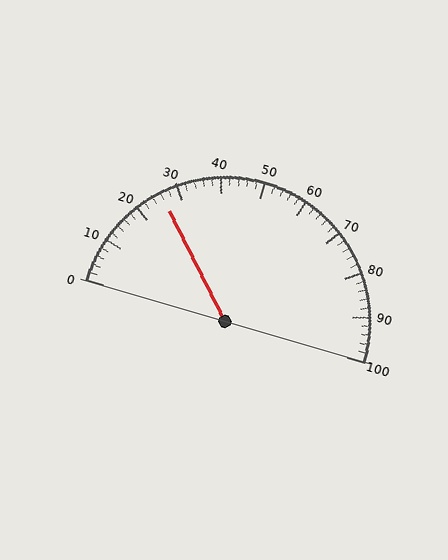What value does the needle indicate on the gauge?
The needle indicates approximately 26.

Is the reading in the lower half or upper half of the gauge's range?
The reading is in the lower half of the range (0 to 100).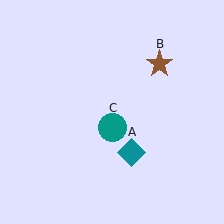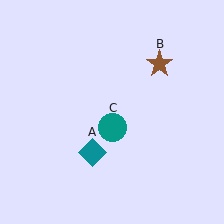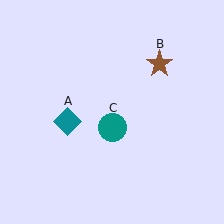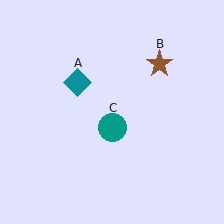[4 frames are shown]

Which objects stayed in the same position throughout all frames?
Brown star (object B) and teal circle (object C) remained stationary.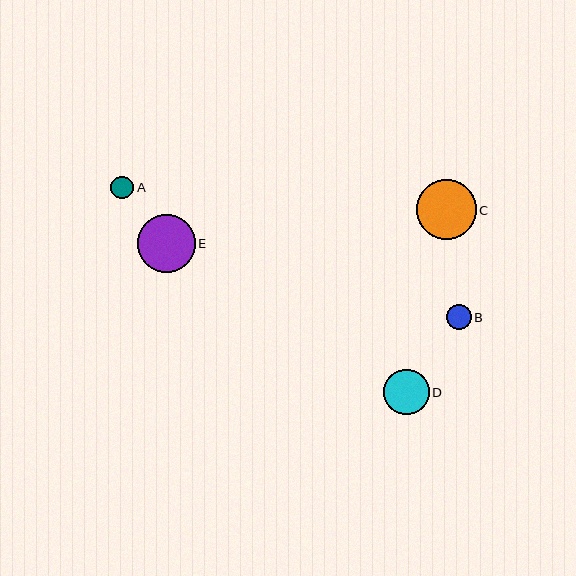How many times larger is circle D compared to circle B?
Circle D is approximately 1.8 times the size of circle B.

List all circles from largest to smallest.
From largest to smallest: C, E, D, B, A.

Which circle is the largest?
Circle C is the largest with a size of approximately 60 pixels.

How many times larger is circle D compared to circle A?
Circle D is approximately 2.0 times the size of circle A.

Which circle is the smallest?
Circle A is the smallest with a size of approximately 23 pixels.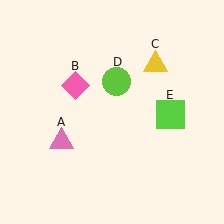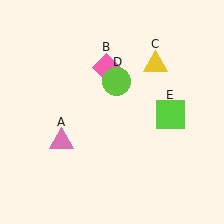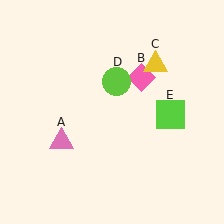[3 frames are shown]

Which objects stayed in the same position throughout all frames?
Pink triangle (object A) and yellow triangle (object C) and lime circle (object D) and lime square (object E) remained stationary.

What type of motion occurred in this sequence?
The pink diamond (object B) rotated clockwise around the center of the scene.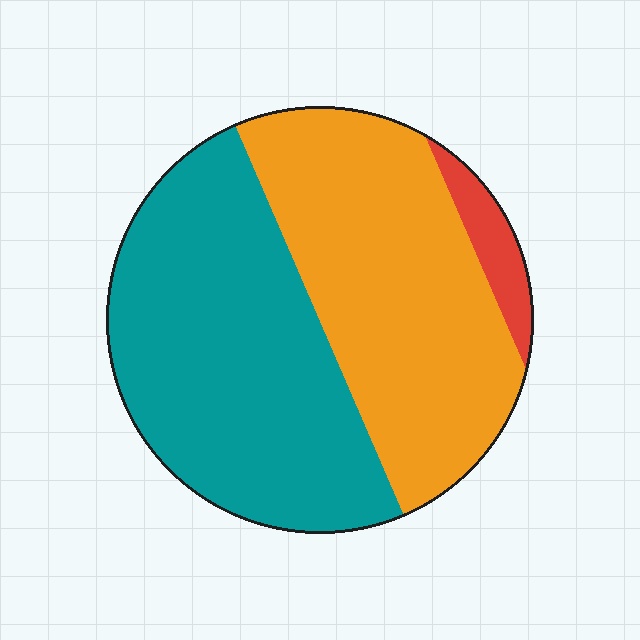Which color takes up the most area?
Teal, at roughly 50%.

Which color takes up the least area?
Red, at roughly 5%.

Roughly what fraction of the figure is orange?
Orange covers 45% of the figure.